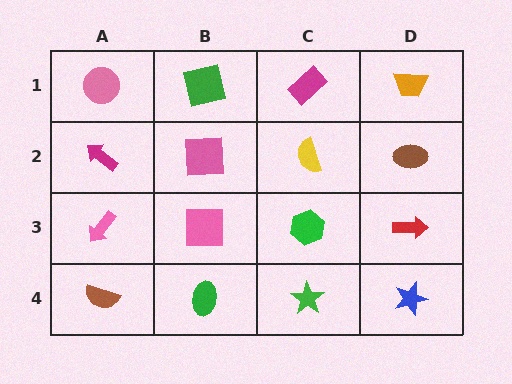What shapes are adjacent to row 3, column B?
A pink square (row 2, column B), a green ellipse (row 4, column B), a pink arrow (row 3, column A), a green hexagon (row 3, column C).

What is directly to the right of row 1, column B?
A magenta rectangle.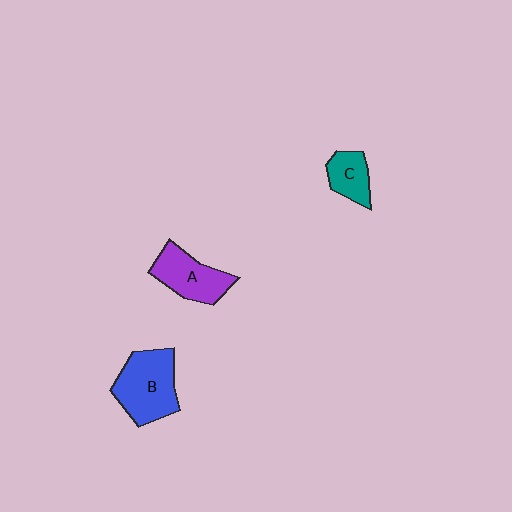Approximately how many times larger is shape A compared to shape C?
Approximately 1.6 times.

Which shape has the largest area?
Shape B (blue).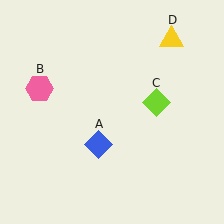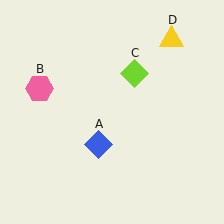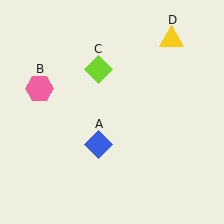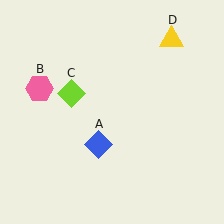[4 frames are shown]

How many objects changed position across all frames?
1 object changed position: lime diamond (object C).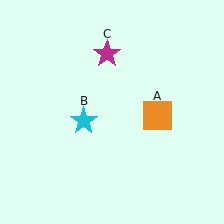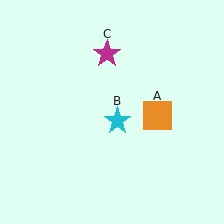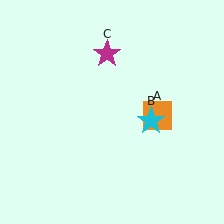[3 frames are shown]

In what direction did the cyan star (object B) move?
The cyan star (object B) moved right.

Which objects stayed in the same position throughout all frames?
Orange square (object A) and magenta star (object C) remained stationary.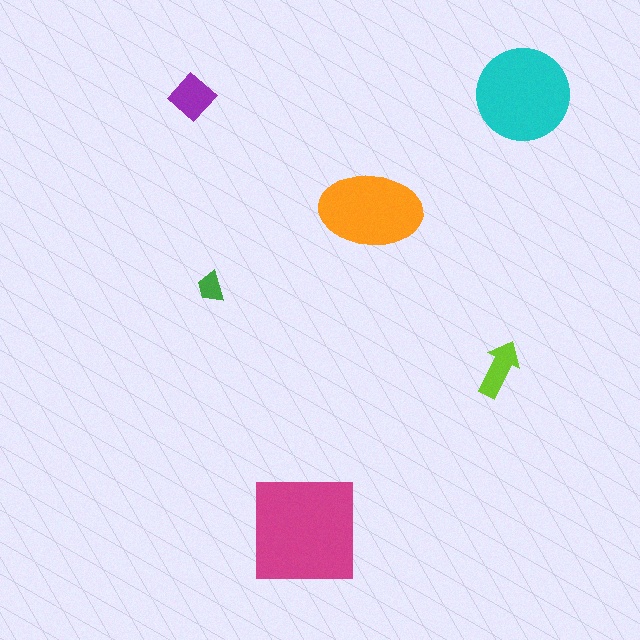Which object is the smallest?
The green trapezoid.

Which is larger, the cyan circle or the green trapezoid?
The cyan circle.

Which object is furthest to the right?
The cyan circle is rightmost.